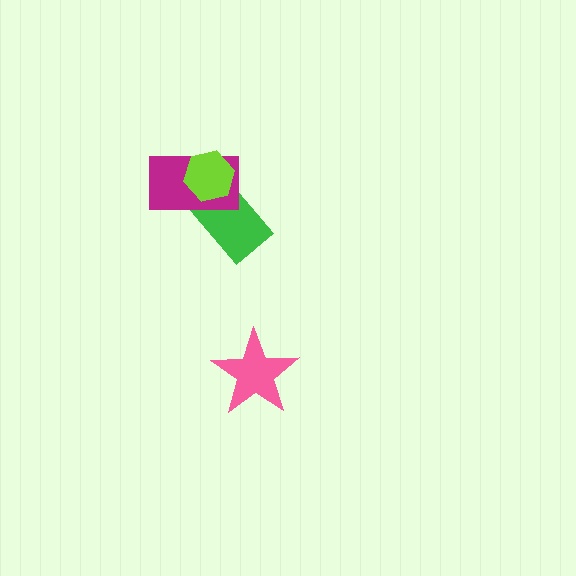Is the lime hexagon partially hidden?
No, no other shape covers it.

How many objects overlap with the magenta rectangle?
2 objects overlap with the magenta rectangle.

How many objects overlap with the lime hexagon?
2 objects overlap with the lime hexagon.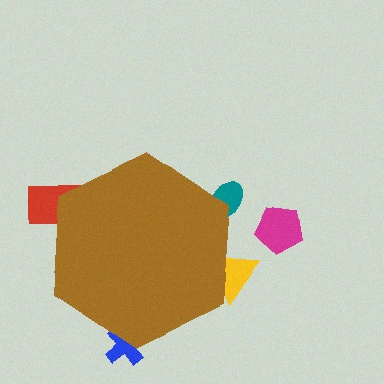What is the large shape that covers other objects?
A brown hexagon.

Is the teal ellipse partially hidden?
Yes, the teal ellipse is partially hidden behind the brown hexagon.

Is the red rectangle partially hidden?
Yes, the red rectangle is partially hidden behind the brown hexagon.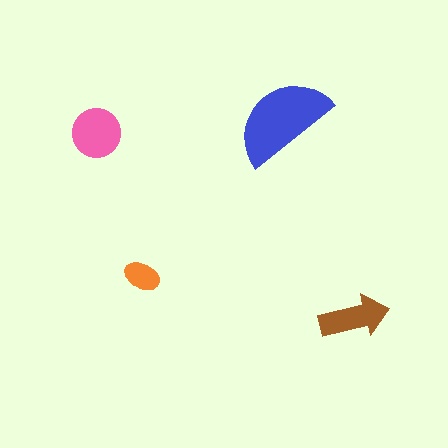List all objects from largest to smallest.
The blue semicircle, the pink circle, the brown arrow, the orange ellipse.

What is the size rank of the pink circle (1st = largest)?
2nd.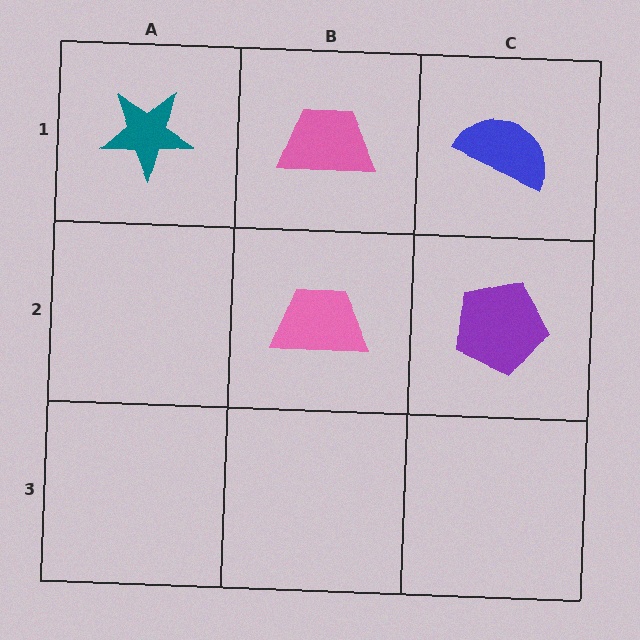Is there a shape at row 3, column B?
No, that cell is empty.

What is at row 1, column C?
A blue semicircle.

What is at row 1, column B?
A pink trapezoid.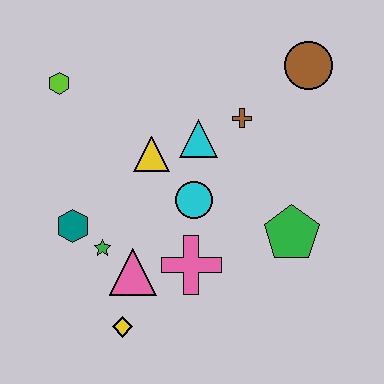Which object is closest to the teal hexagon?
The green star is closest to the teal hexagon.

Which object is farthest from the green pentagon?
The lime hexagon is farthest from the green pentagon.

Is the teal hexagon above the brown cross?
No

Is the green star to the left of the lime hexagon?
No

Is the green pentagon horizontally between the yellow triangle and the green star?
No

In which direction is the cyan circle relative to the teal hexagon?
The cyan circle is to the right of the teal hexagon.